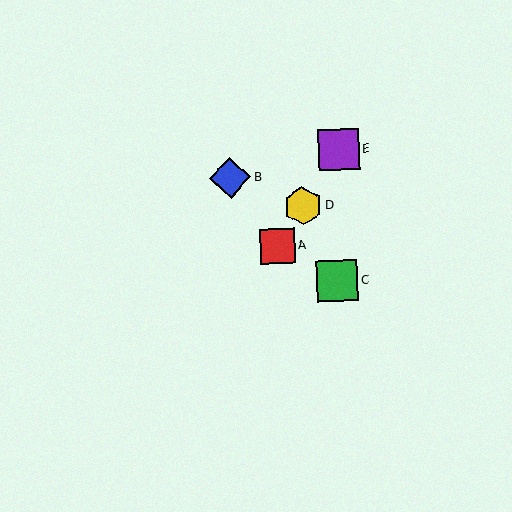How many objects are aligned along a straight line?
3 objects (A, D, E) are aligned along a straight line.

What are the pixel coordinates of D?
Object D is at (303, 206).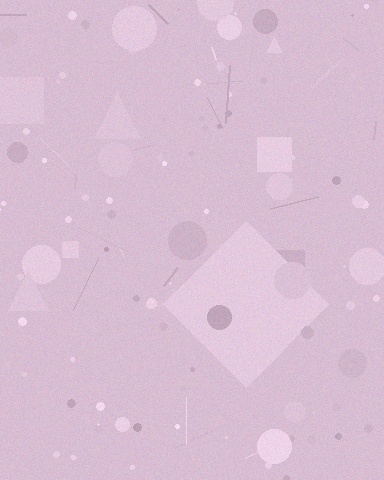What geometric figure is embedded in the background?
A diamond is embedded in the background.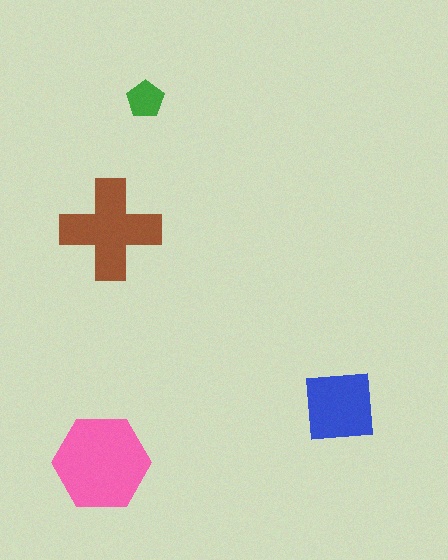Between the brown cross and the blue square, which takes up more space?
The brown cross.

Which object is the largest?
The pink hexagon.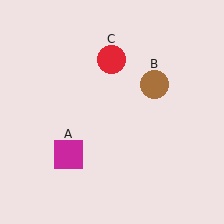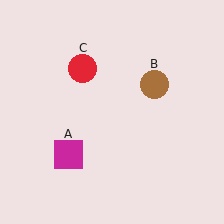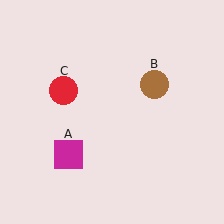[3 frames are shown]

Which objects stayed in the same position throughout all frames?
Magenta square (object A) and brown circle (object B) remained stationary.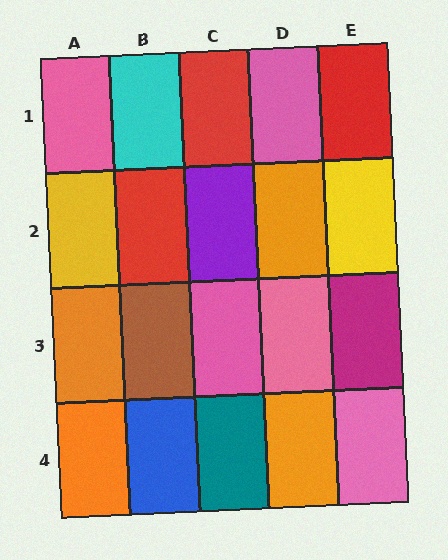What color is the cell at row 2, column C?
Purple.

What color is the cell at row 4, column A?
Orange.